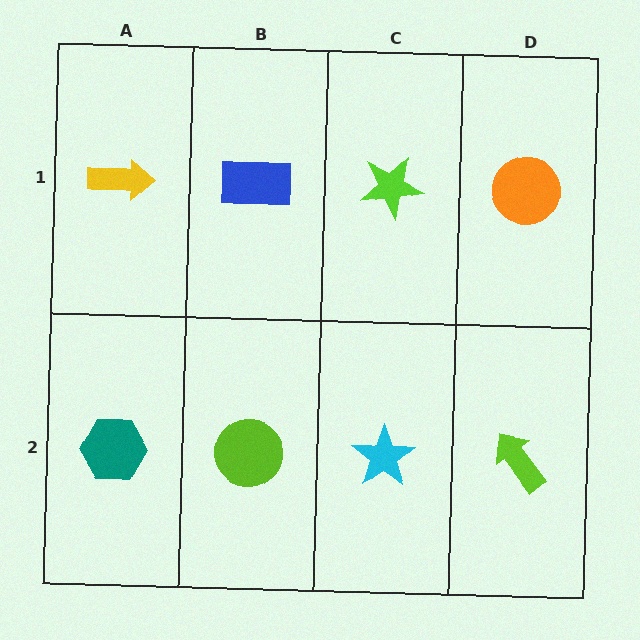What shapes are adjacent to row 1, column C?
A cyan star (row 2, column C), a blue rectangle (row 1, column B), an orange circle (row 1, column D).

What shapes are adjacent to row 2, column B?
A blue rectangle (row 1, column B), a teal hexagon (row 2, column A), a cyan star (row 2, column C).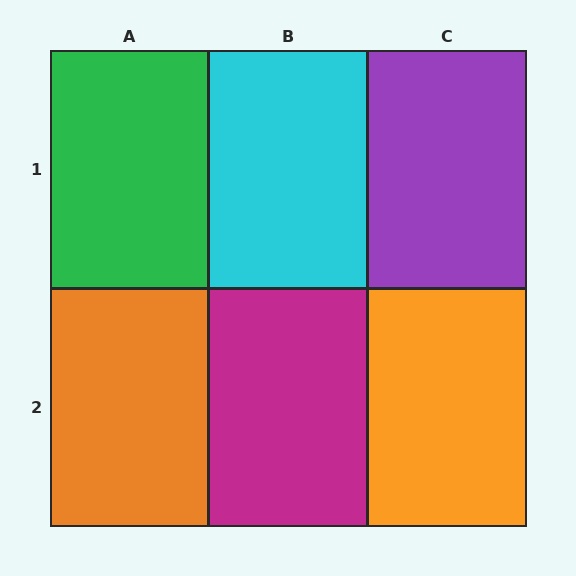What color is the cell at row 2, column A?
Orange.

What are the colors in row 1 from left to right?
Green, cyan, purple.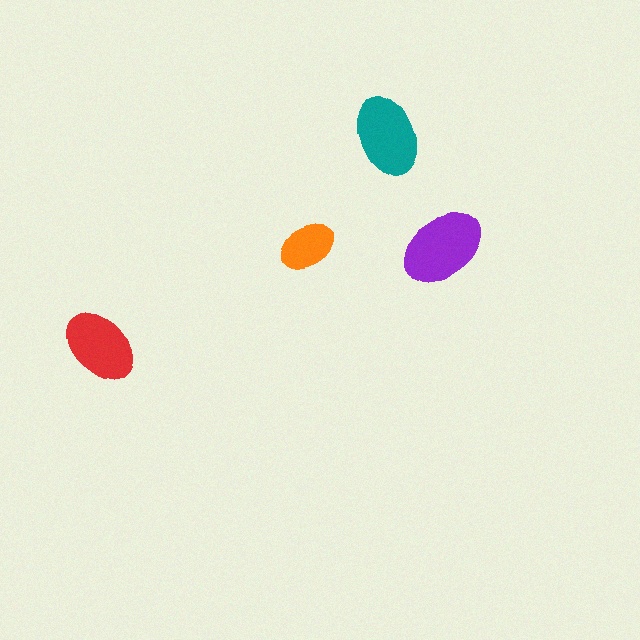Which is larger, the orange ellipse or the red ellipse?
The red one.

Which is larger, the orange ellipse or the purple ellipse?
The purple one.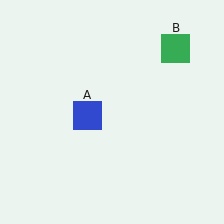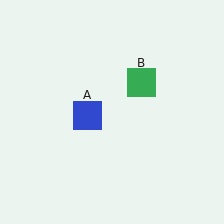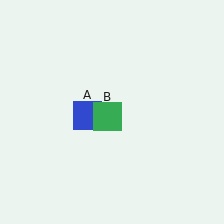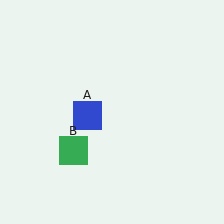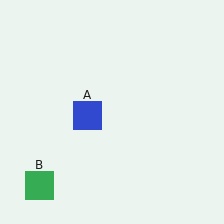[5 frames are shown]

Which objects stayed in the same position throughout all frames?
Blue square (object A) remained stationary.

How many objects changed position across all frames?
1 object changed position: green square (object B).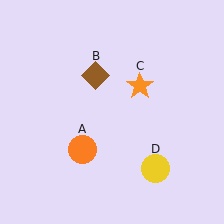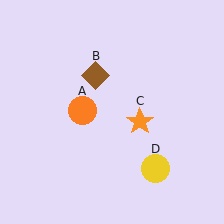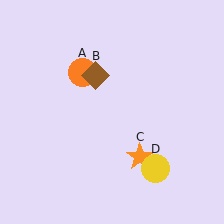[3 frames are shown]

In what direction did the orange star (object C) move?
The orange star (object C) moved down.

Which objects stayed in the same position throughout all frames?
Brown diamond (object B) and yellow circle (object D) remained stationary.